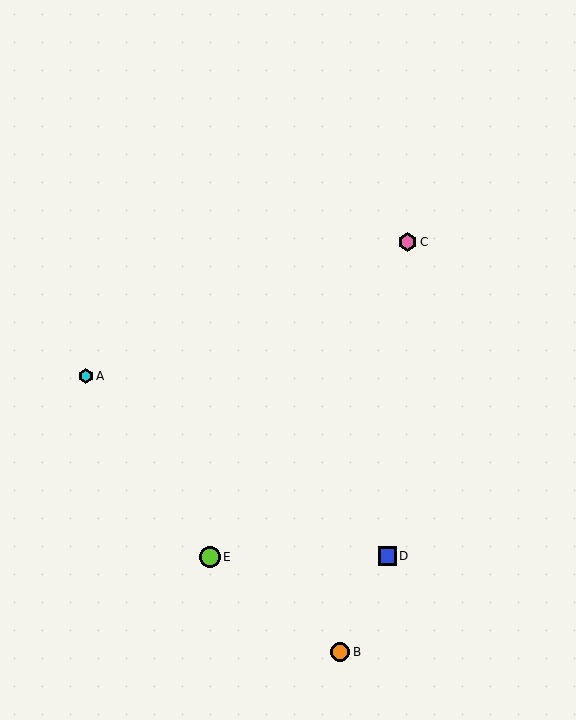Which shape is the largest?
The lime circle (labeled E) is the largest.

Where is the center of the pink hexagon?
The center of the pink hexagon is at (407, 242).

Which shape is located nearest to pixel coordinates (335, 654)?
The orange circle (labeled B) at (340, 652) is nearest to that location.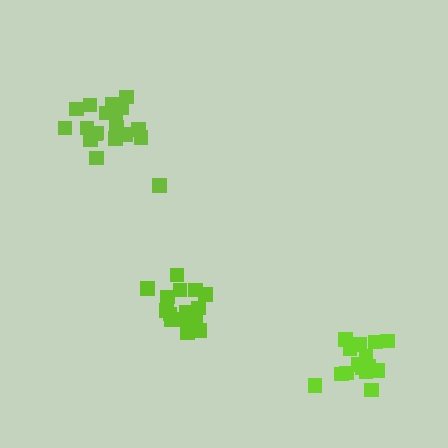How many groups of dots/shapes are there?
There are 3 groups.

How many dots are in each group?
Group 1: 16 dots, Group 2: 20 dots, Group 3: 15 dots (51 total).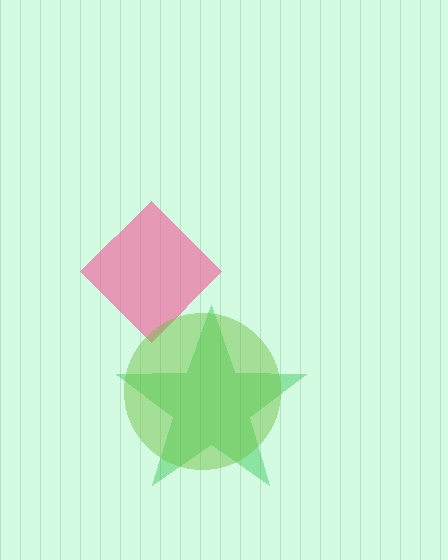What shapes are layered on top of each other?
The layered shapes are: a green star, a pink diamond, a lime circle.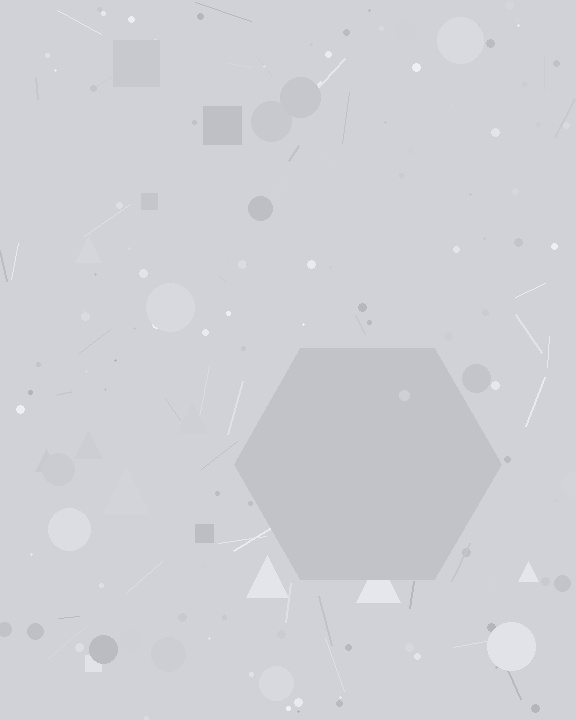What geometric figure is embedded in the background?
A hexagon is embedded in the background.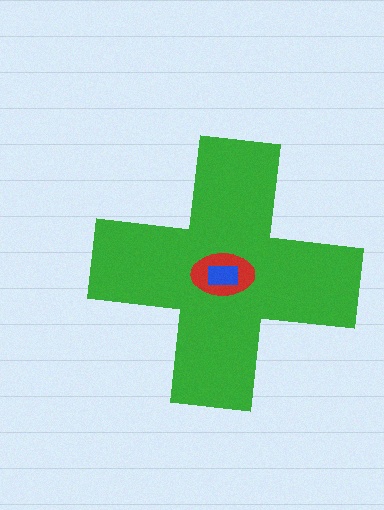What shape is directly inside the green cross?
The red ellipse.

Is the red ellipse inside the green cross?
Yes.